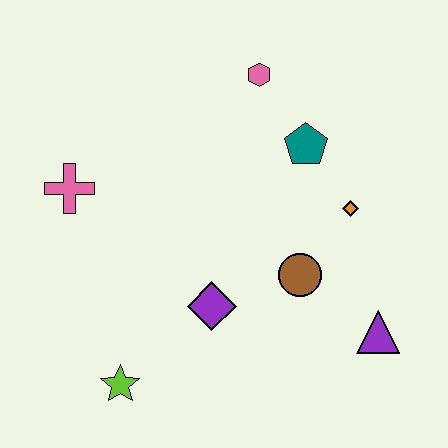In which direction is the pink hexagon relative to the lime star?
The pink hexagon is above the lime star.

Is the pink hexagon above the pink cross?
Yes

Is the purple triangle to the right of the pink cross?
Yes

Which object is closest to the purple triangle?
The brown circle is closest to the purple triangle.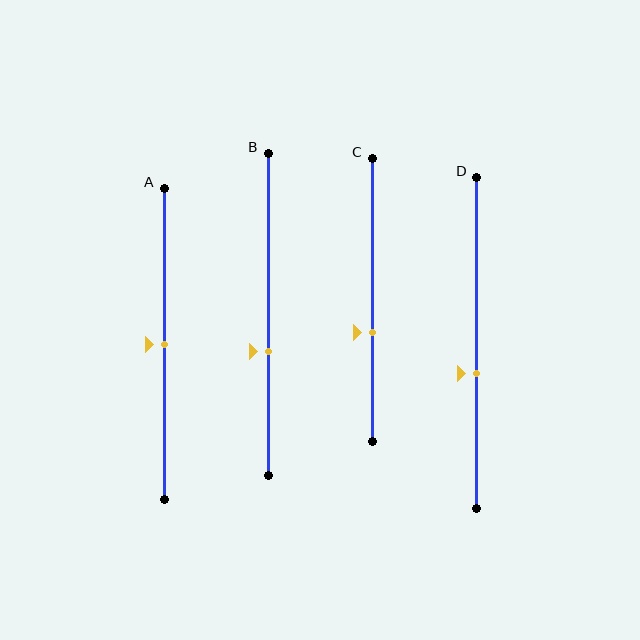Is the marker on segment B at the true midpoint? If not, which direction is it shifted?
No, the marker on segment B is shifted downward by about 11% of the segment length.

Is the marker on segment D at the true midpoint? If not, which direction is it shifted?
No, the marker on segment D is shifted downward by about 9% of the segment length.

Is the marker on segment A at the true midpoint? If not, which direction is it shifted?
Yes, the marker on segment A is at the true midpoint.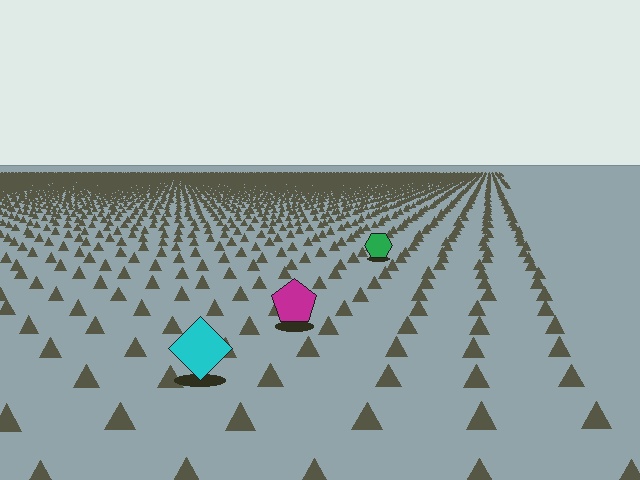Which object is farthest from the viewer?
The green hexagon is farthest from the viewer. It appears smaller and the ground texture around it is denser.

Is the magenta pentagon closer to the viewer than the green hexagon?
Yes. The magenta pentagon is closer — you can tell from the texture gradient: the ground texture is coarser near it.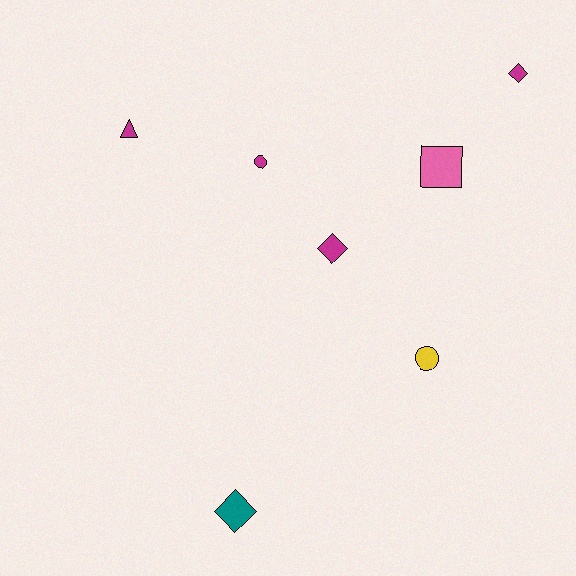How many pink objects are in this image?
There is 1 pink object.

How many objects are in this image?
There are 7 objects.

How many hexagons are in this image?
There are no hexagons.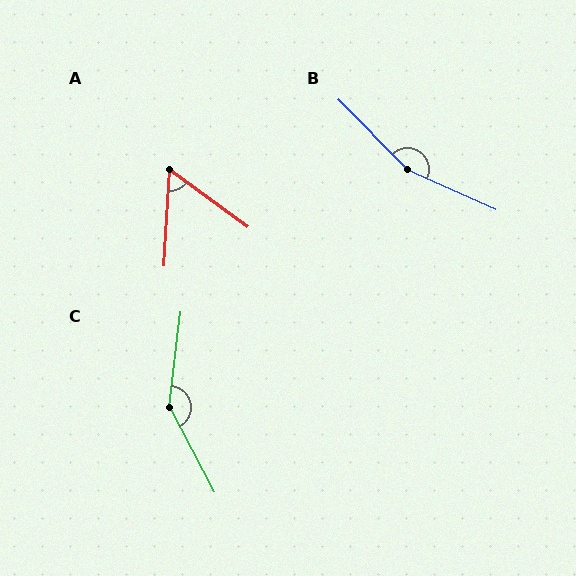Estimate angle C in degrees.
Approximately 146 degrees.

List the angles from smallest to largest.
A (57°), C (146°), B (158°).